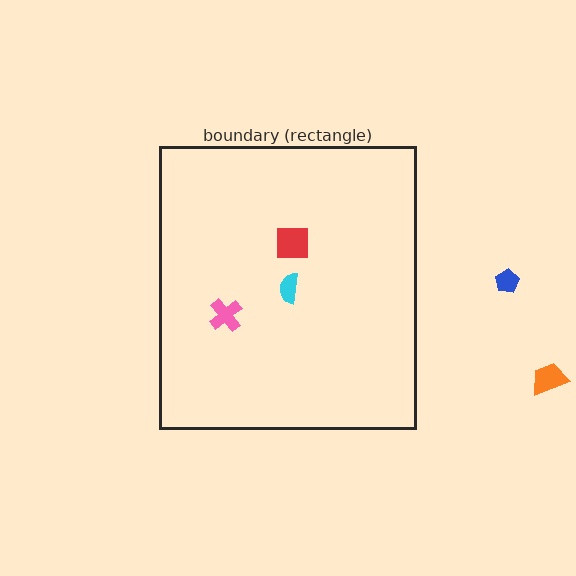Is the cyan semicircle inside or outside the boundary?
Inside.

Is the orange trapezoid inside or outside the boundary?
Outside.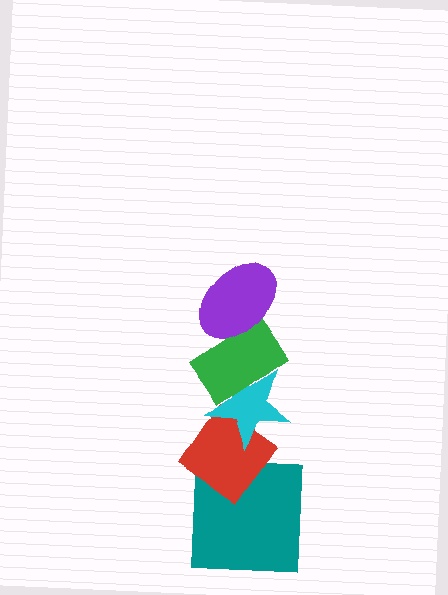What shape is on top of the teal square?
The red diamond is on top of the teal square.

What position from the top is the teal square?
The teal square is 5th from the top.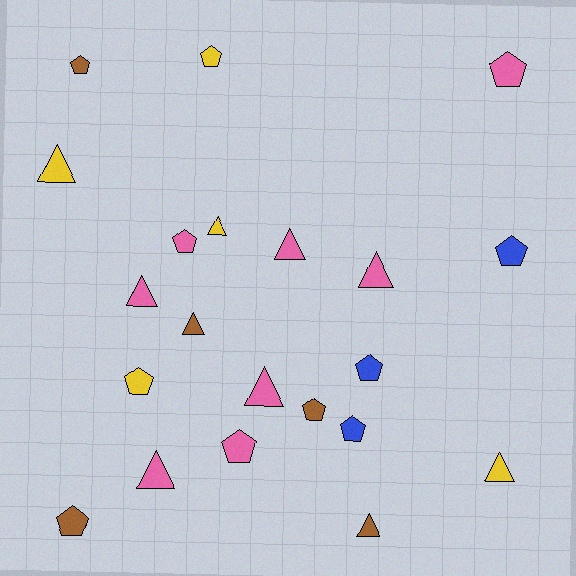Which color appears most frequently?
Pink, with 8 objects.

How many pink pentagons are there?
There are 3 pink pentagons.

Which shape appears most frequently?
Pentagon, with 11 objects.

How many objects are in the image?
There are 21 objects.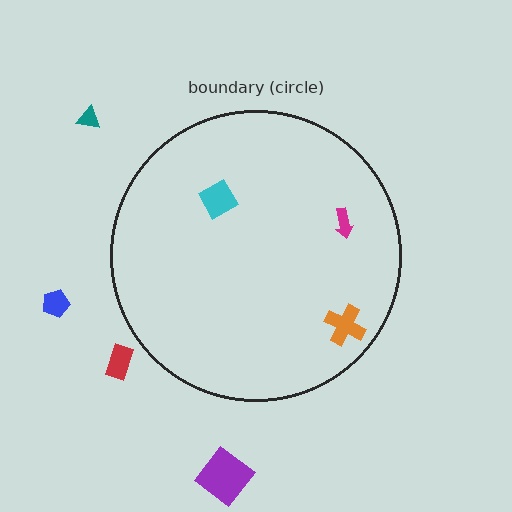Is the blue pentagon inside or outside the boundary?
Outside.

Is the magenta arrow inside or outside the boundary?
Inside.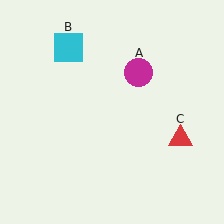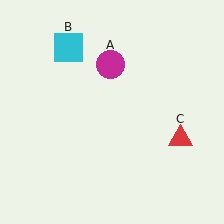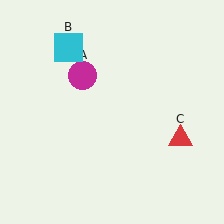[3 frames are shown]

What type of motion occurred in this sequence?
The magenta circle (object A) rotated counterclockwise around the center of the scene.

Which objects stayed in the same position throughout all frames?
Cyan square (object B) and red triangle (object C) remained stationary.